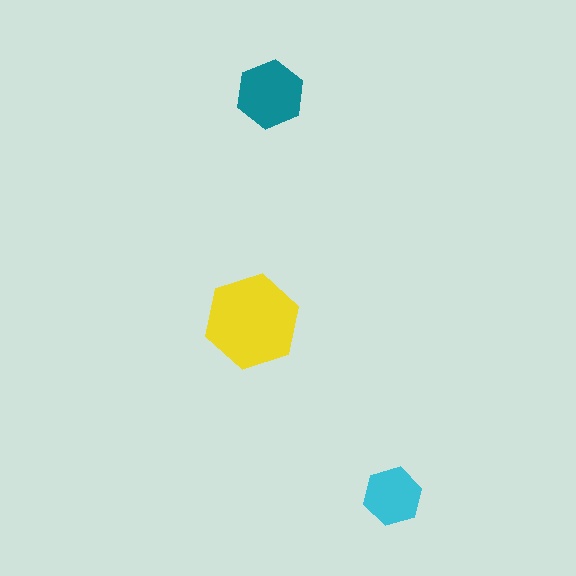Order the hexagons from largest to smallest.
the yellow one, the teal one, the cyan one.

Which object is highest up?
The teal hexagon is topmost.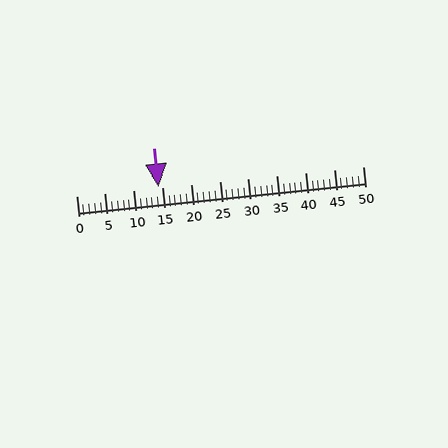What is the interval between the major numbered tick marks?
The major tick marks are spaced 5 units apart.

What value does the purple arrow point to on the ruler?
The purple arrow points to approximately 14.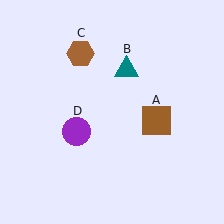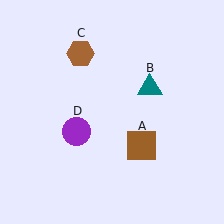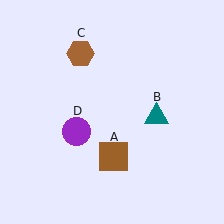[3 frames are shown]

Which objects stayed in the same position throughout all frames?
Brown hexagon (object C) and purple circle (object D) remained stationary.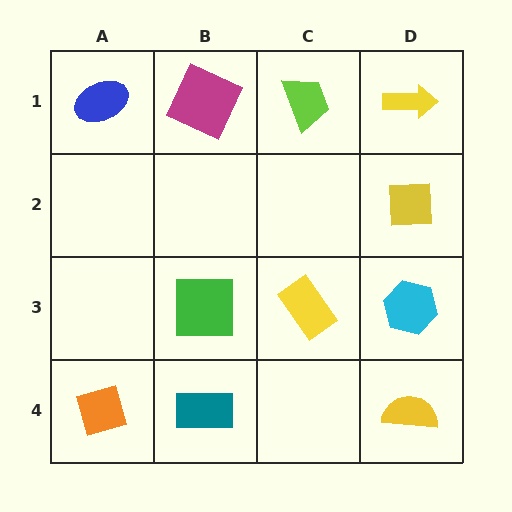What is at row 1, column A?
A blue ellipse.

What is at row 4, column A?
An orange diamond.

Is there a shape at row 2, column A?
No, that cell is empty.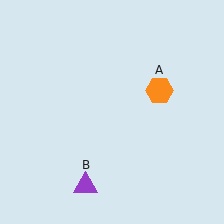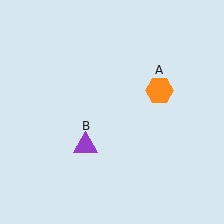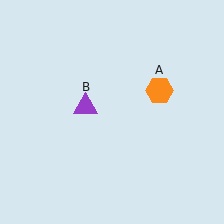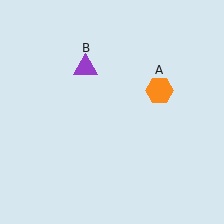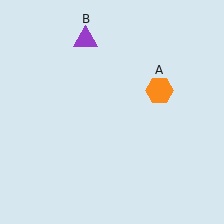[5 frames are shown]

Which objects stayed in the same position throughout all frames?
Orange hexagon (object A) remained stationary.